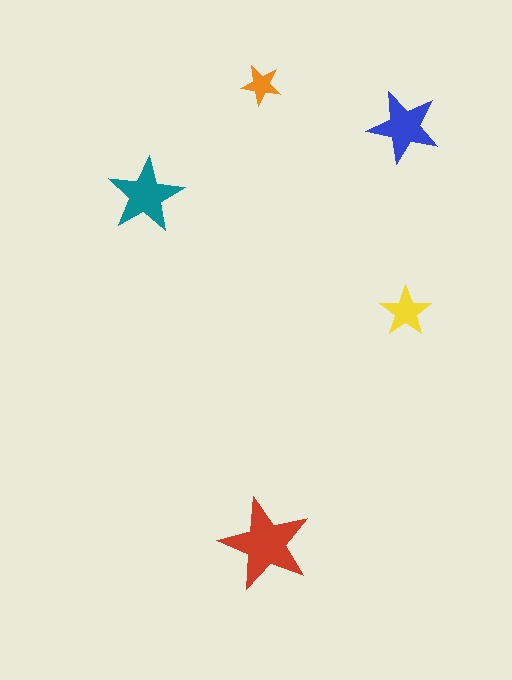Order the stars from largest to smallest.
the red one, the teal one, the blue one, the yellow one, the orange one.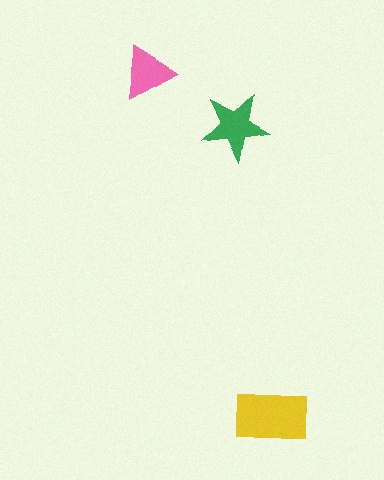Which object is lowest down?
The yellow rectangle is bottommost.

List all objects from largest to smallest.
The yellow rectangle, the green star, the pink triangle.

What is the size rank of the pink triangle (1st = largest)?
3rd.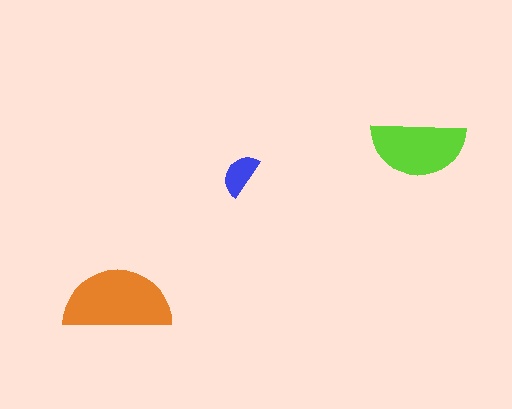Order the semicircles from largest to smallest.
the orange one, the lime one, the blue one.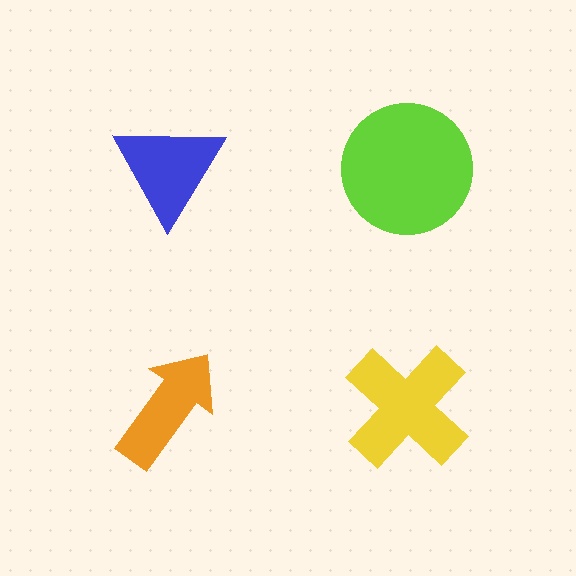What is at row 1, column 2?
A lime circle.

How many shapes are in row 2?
2 shapes.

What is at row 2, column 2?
A yellow cross.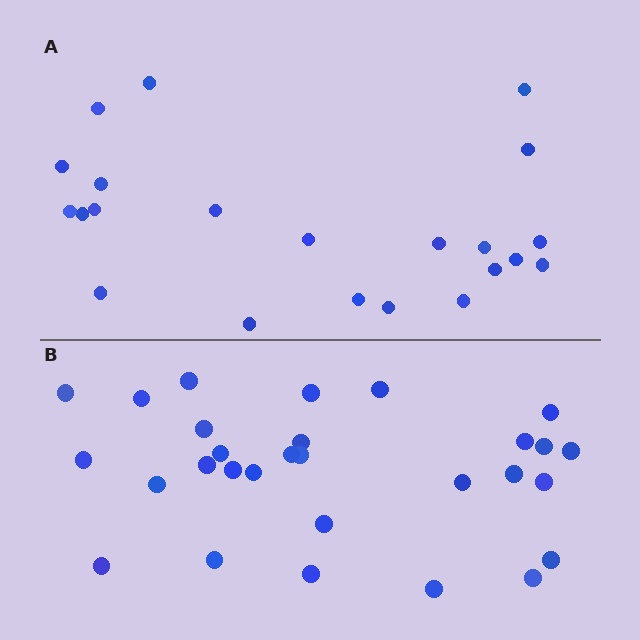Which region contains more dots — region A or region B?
Region B (the bottom region) has more dots.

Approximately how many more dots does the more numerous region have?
Region B has roughly 8 or so more dots than region A.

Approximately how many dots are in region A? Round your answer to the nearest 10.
About 20 dots. (The exact count is 22, which rounds to 20.)